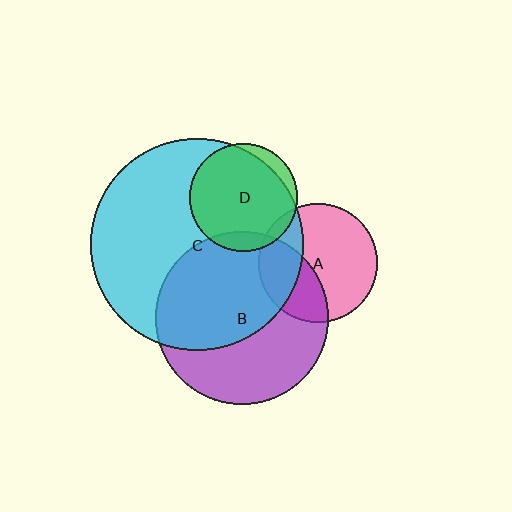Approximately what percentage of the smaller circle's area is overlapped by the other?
Approximately 10%.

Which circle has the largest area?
Circle C (cyan).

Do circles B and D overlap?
Yes.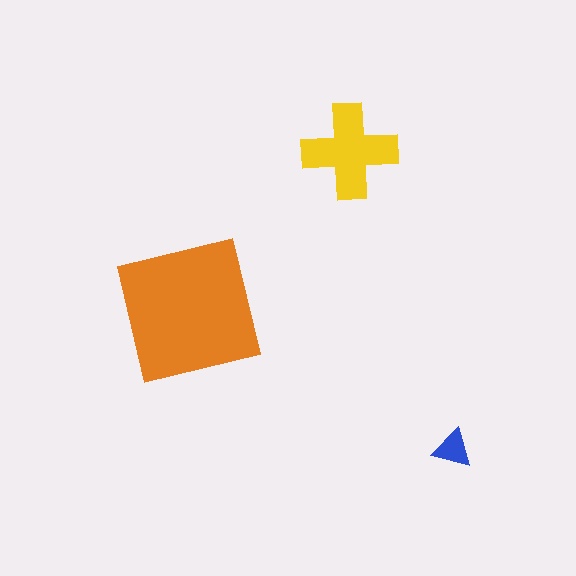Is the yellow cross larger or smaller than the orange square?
Smaller.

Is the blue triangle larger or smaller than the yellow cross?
Smaller.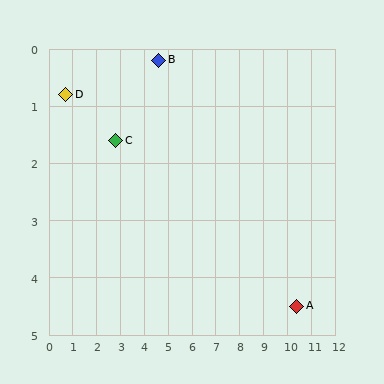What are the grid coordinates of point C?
Point C is at approximately (2.8, 1.6).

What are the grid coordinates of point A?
Point A is at approximately (10.4, 4.5).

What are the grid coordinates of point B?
Point B is at approximately (4.6, 0.2).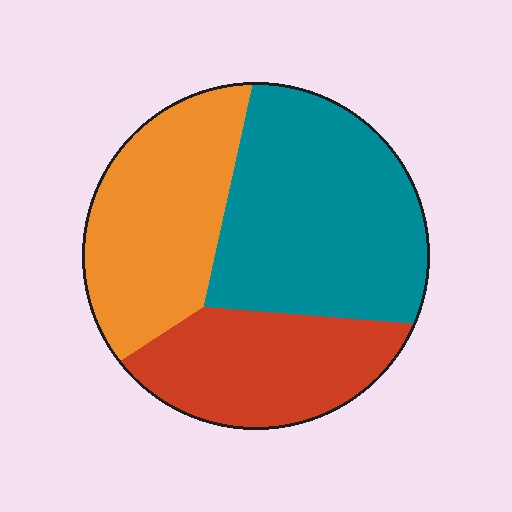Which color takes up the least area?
Red, at roughly 25%.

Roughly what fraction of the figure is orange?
Orange covers 31% of the figure.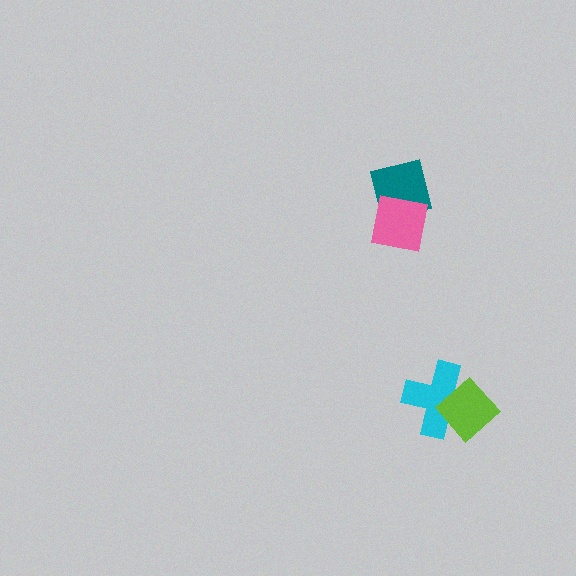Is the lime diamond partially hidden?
No, no other shape covers it.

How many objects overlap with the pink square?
1 object overlaps with the pink square.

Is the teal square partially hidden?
Yes, it is partially covered by another shape.